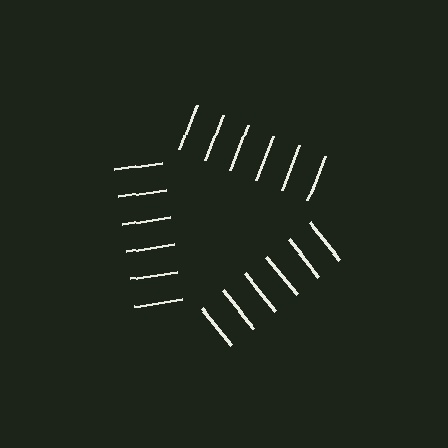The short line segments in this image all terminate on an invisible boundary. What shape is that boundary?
An illusory triangle — the line segments terminate on its edges but no continuous stroke is drawn.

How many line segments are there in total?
18 — 6 along each of the 3 edges.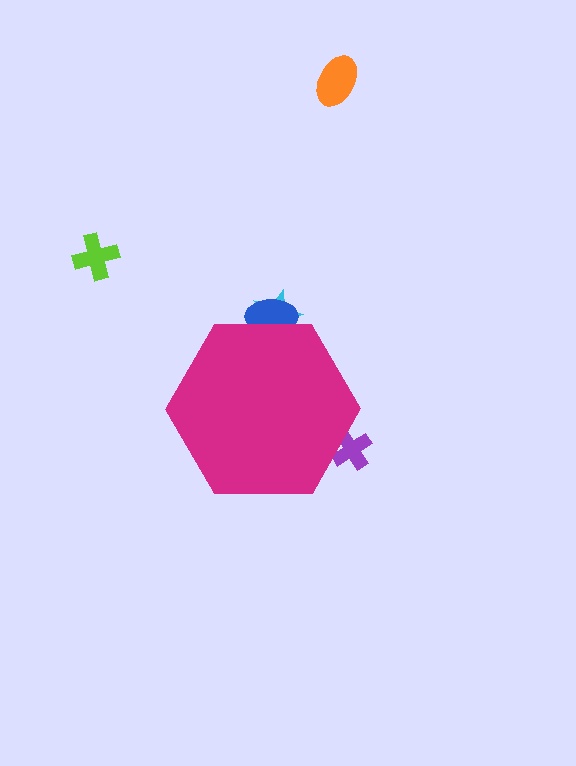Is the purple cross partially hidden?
Yes, the purple cross is partially hidden behind the magenta hexagon.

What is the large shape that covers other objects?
A magenta hexagon.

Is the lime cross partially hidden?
No, the lime cross is fully visible.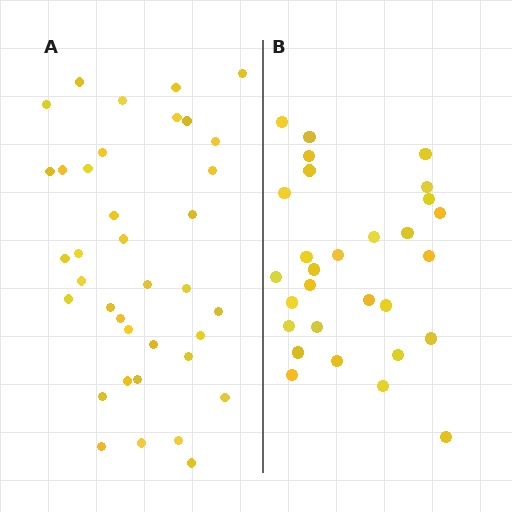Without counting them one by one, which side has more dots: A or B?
Region A (the left region) has more dots.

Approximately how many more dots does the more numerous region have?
Region A has roughly 8 or so more dots than region B.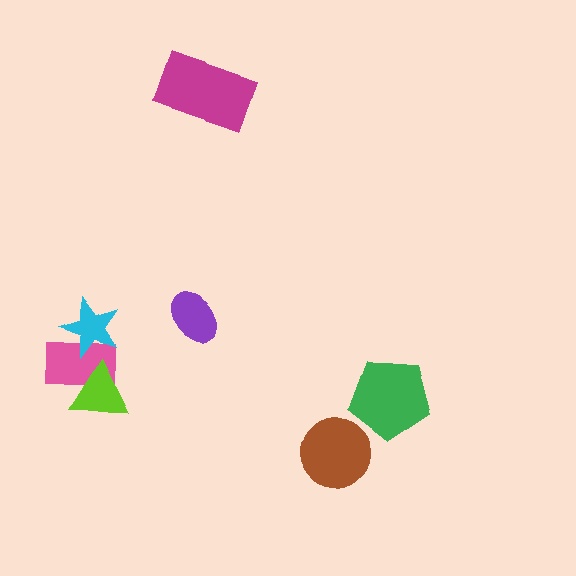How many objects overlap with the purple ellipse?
0 objects overlap with the purple ellipse.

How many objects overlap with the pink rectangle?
2 objects overlap with the pink rectangle.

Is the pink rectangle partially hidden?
Yes, it is partially covered by another shape.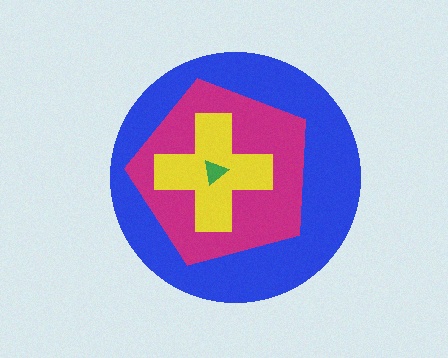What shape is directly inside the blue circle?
The magenta pentagon.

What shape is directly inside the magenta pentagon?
The yellow cross.